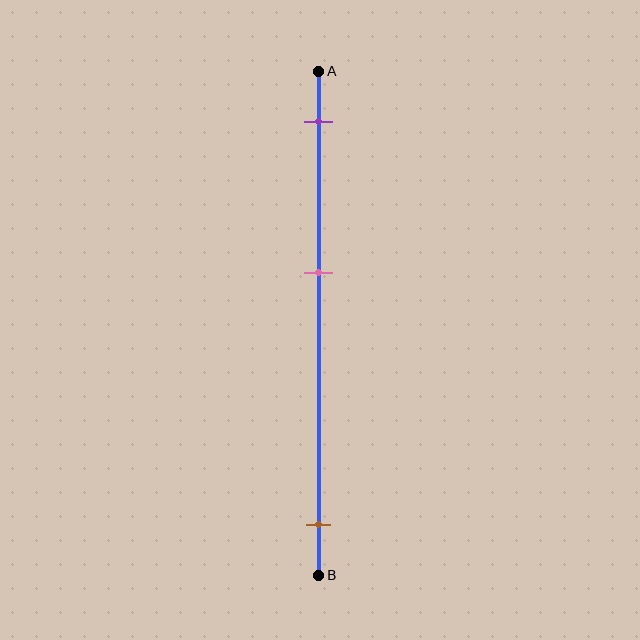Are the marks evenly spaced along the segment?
No, the marks are not evenly spaced.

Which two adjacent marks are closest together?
The purple and pink marks are the closest adjacent pair.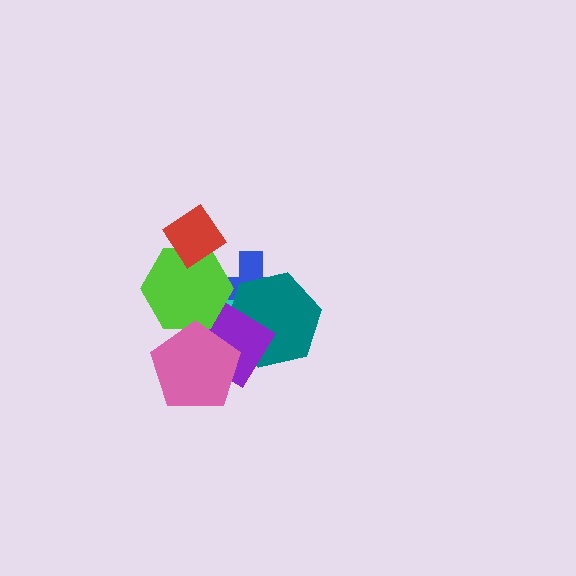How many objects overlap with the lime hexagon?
4 objects overlap with the lime hexagon.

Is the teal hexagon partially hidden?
Yes, it is partially covered by another shape.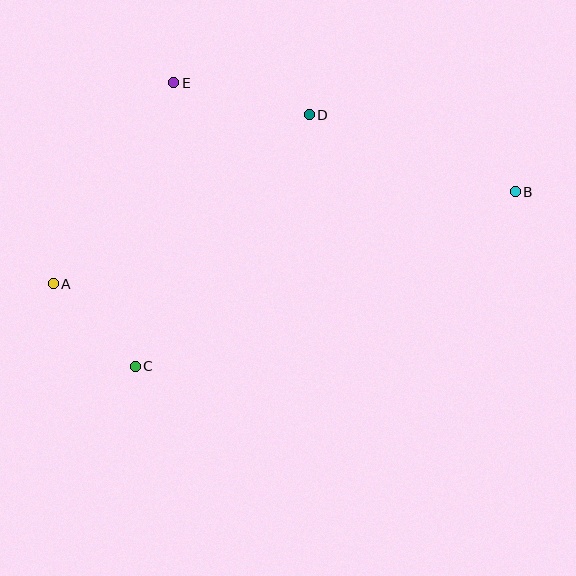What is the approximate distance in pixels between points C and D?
The distance between C and D is approximately 306 pixels.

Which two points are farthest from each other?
Points A and B are farthest from each other.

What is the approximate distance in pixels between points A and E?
The distance between A and E is approximately 234 pixels.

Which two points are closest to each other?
Points A and C are closest to each other.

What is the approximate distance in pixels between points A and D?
The distance between A and D is approximately 306 pixels.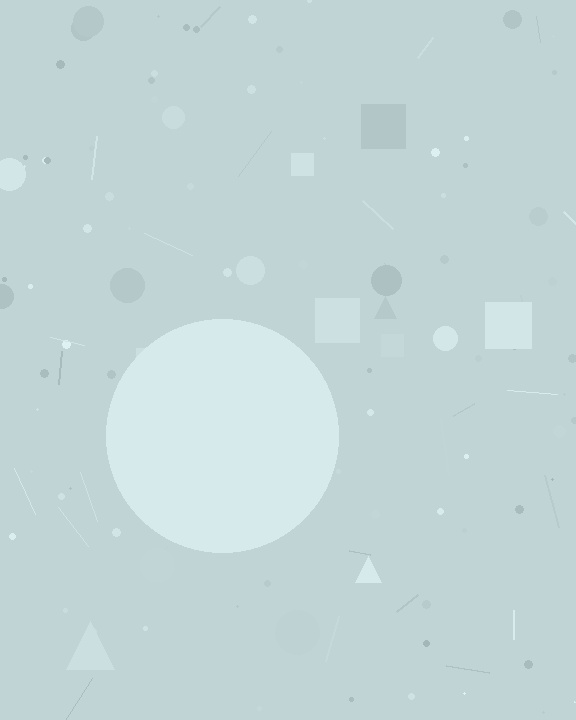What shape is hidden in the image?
A circle is hidden in the image.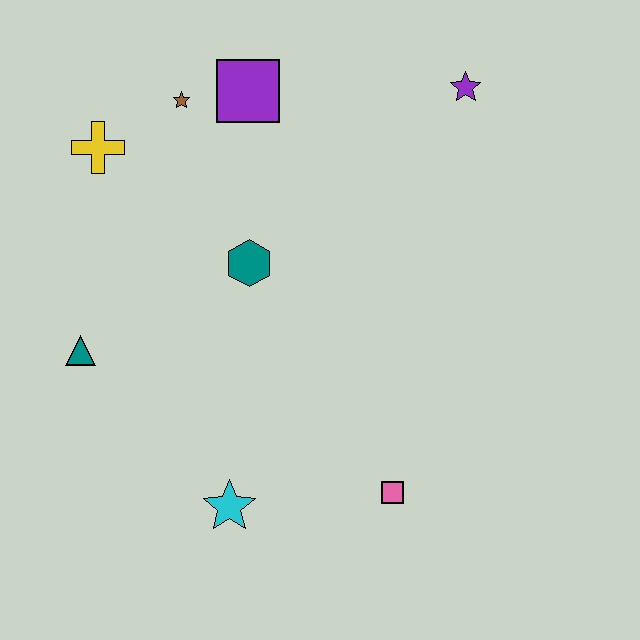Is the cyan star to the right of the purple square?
No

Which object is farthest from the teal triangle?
The purple star is farthest from the teal triangle.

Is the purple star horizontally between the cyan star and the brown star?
No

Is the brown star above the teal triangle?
Yes